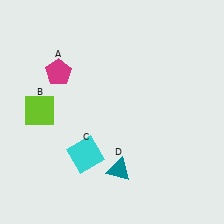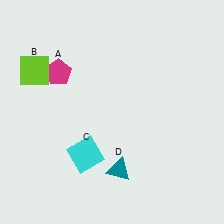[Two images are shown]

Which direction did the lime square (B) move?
The lime square (B) moved up.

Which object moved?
The lime square (B) moved up.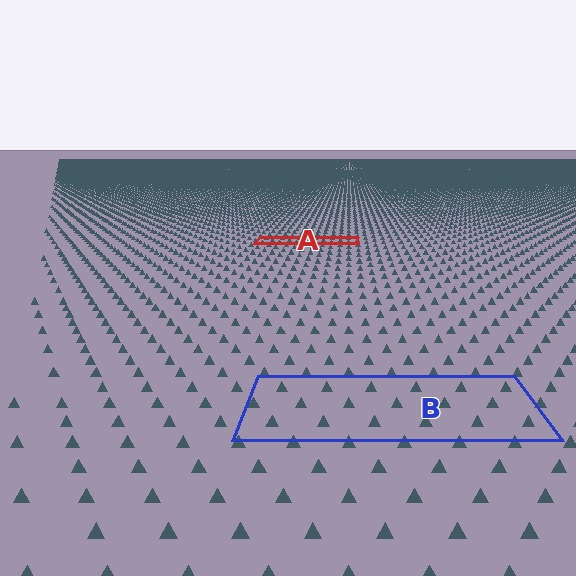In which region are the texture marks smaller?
The texture marks are smaller in region A, because it is farther away.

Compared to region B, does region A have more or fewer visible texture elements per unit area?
Region A has more texture elements per unit area — they are packed more densely because it is farther away.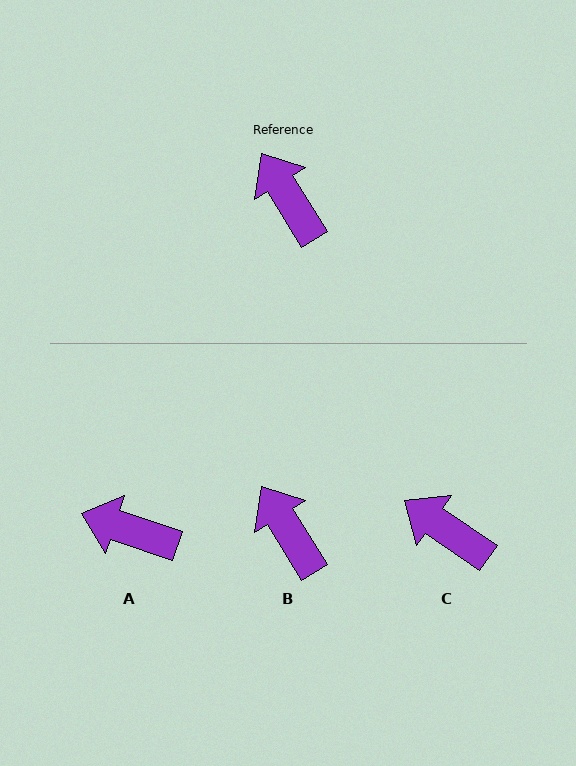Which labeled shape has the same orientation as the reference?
B.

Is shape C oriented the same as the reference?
No, it is off by about 24 degrees.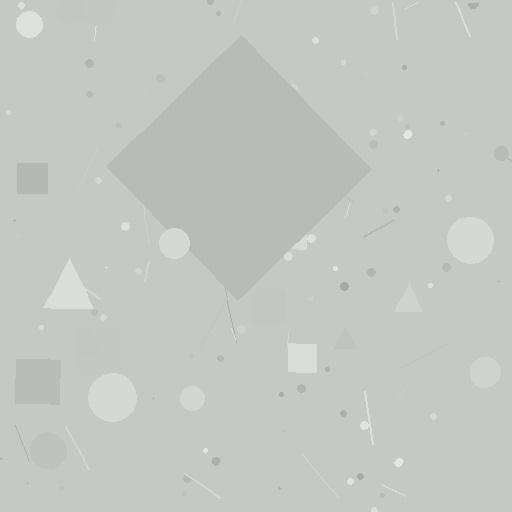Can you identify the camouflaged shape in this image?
The camouflaged shape is a diamond.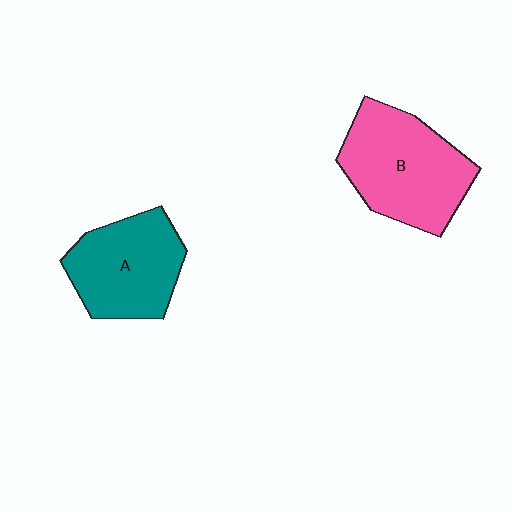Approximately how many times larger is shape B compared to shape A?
Approximately 1.2 times.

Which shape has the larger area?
Shape B (pink).